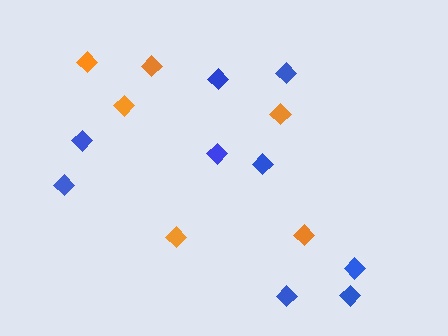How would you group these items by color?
There are 2 groups: one group of blue diamonds (9) and one group of orange diamonds (6).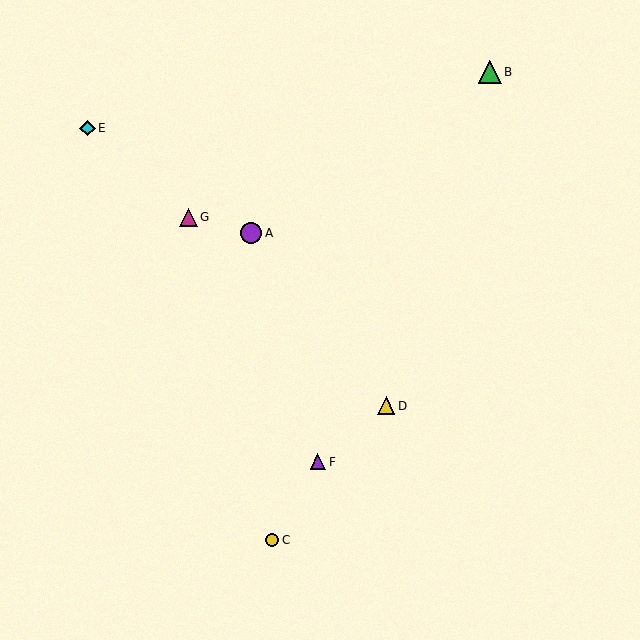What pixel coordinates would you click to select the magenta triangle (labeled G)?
Click at (188, 217) to select the magenta triangle G.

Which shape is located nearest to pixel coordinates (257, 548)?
The yellow circle (labeled C) at (272, 540) is nearest to that location.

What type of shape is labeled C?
Shape C is a yellow circle.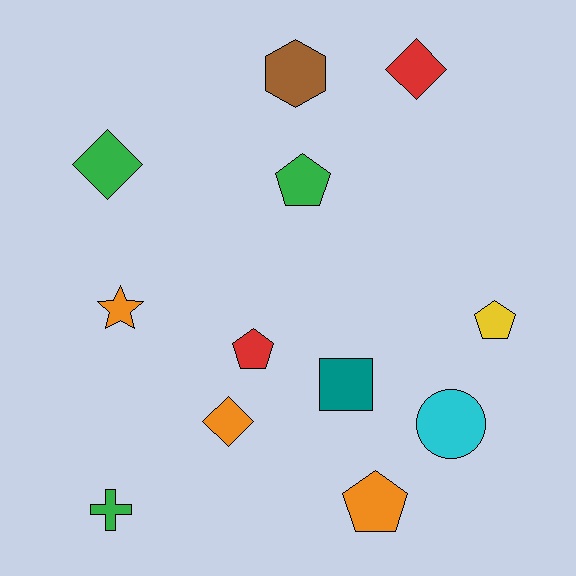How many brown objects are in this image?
There is 1 brown object.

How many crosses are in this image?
There is 1 cross.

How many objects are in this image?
There are 12 objects.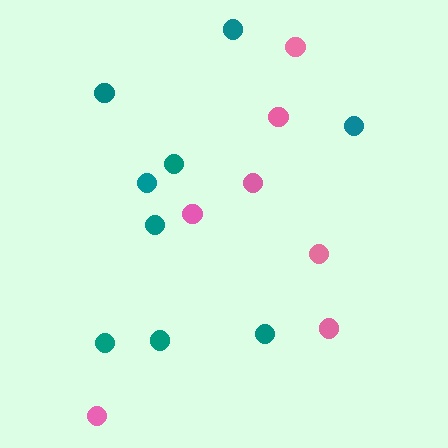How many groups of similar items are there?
There are 2 groups: one group of pink circles (7) and one group of teal circles (9).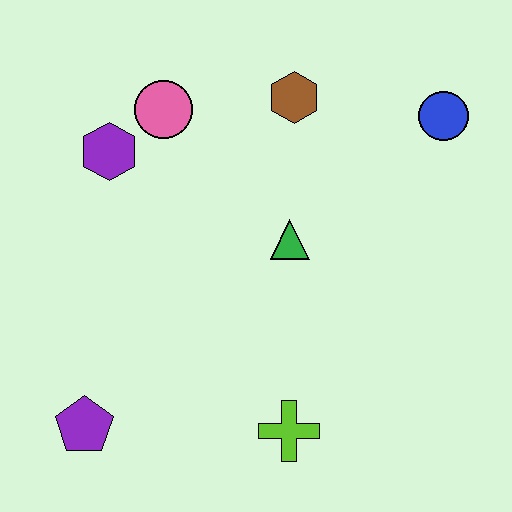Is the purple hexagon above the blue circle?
No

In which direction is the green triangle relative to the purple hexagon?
The green triangle is to the right of the purple hexagon.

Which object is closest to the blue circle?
The brown hexagon is closest to the blue circle.